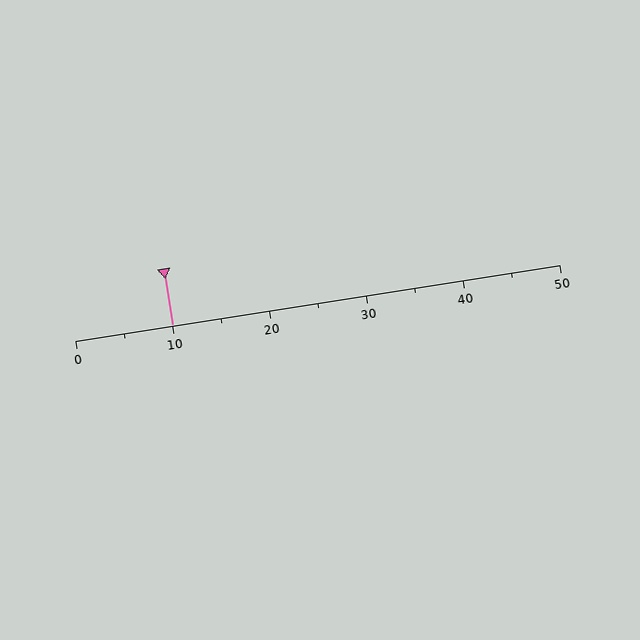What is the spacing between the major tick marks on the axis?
The major ticks are spaced 10 apart.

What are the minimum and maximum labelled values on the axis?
The axis runs from 0 to 50.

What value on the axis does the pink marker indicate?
The marker indicates approximately 10.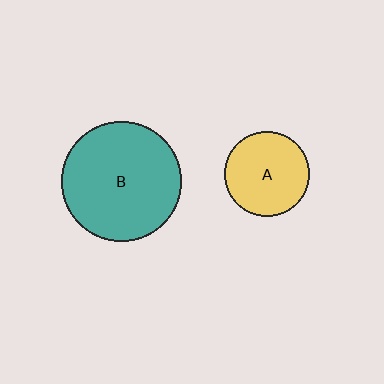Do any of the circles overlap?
No, none of the circles overlap.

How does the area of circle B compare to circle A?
Approximately 2.0 times.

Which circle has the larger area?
Circle B (teal).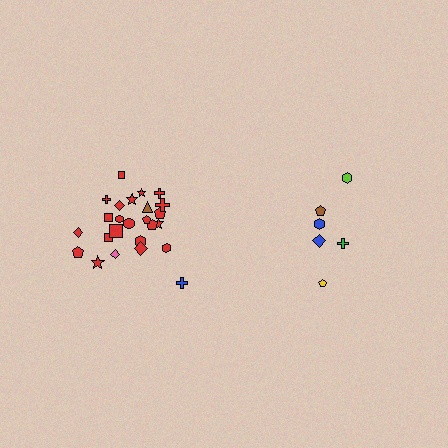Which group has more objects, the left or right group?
The left group.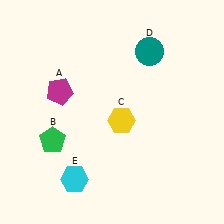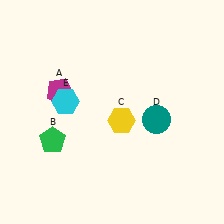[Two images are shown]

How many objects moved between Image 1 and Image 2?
2 objects moved between the two images.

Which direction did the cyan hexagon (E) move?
The cyan hexagon (E) moved up.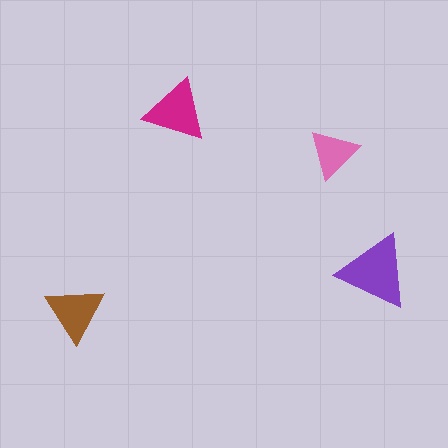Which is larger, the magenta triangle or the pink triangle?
The magenta one.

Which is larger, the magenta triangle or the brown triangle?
The magenta one.